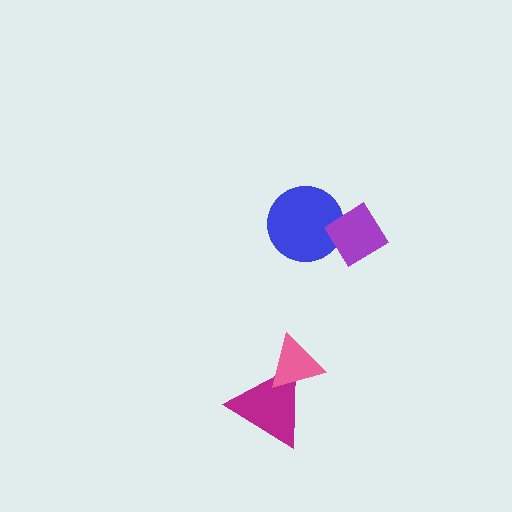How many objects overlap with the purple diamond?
1 object overlaps with the purple diamond.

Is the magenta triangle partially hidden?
Yes, it is partially covered by another shape.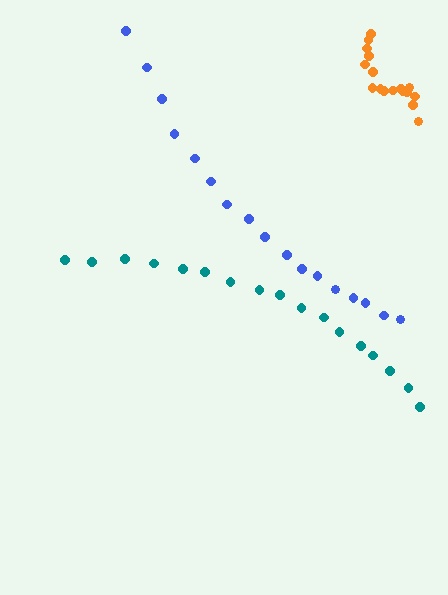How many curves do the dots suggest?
There are 3 distinct paths.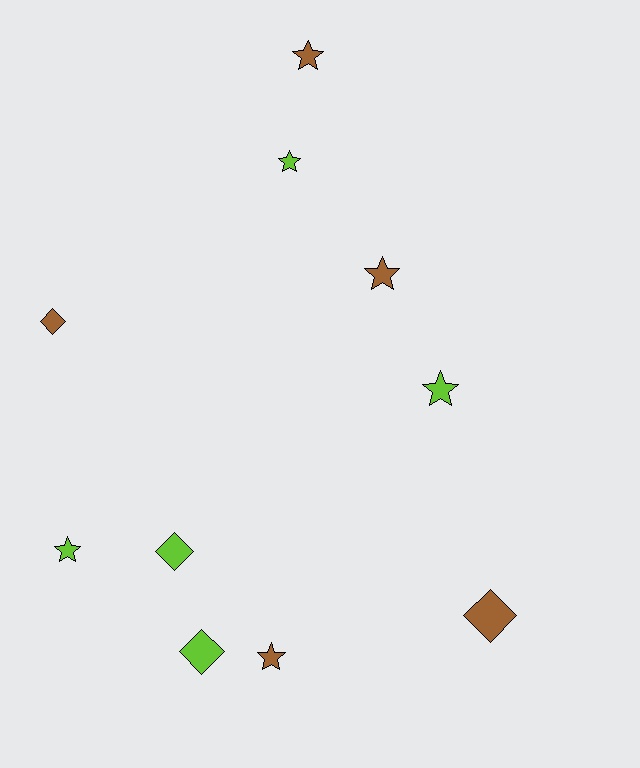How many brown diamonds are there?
There are 2 brown diamonds.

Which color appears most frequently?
Brown, with 5 objects.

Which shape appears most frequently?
Star, with 6 objects.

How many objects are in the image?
There are 10 objects.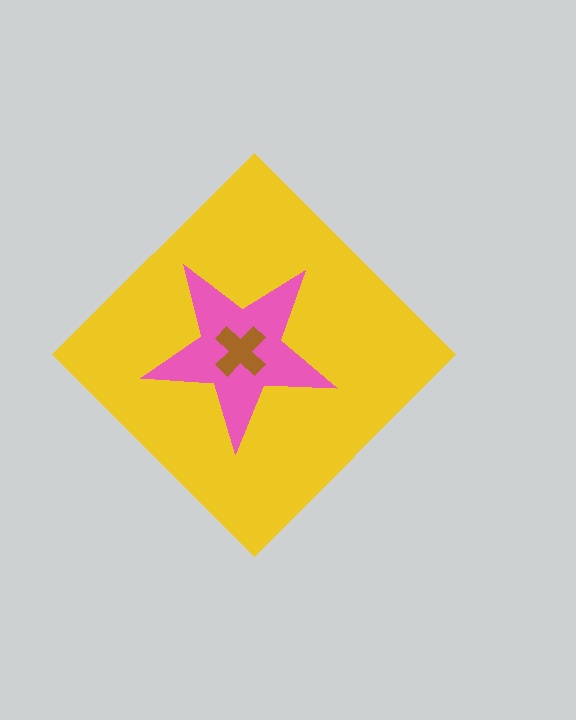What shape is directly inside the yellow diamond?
The pink star.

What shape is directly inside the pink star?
The brown cross.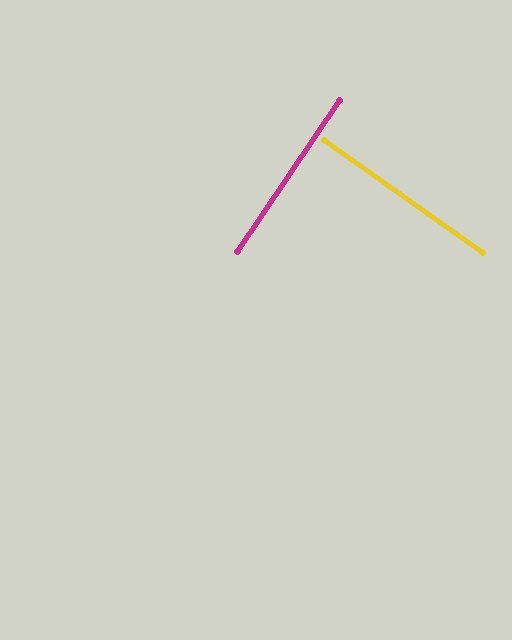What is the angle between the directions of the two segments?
Approximately 89 degrees.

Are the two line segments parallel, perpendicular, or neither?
Perpendicular — they meet at approximately 89°.